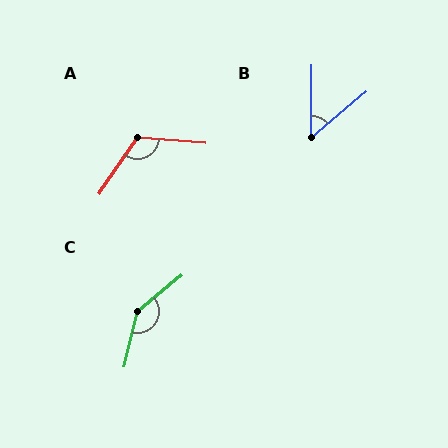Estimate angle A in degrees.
Approximately 119 degrees.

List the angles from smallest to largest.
B (49°), A (119°), C (143°).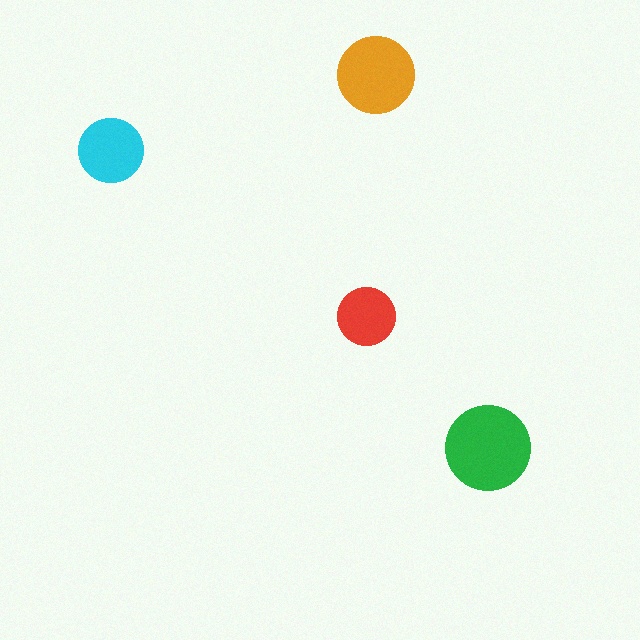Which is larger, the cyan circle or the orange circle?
The orange one.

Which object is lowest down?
The green circle is bottommost.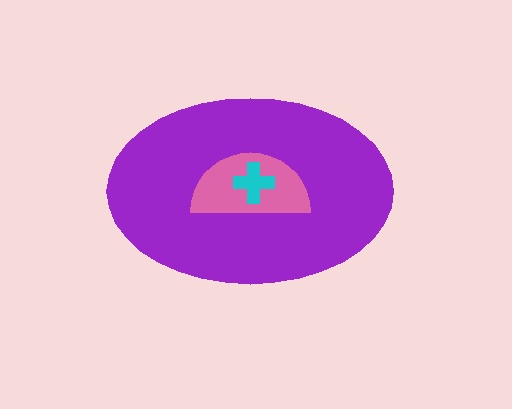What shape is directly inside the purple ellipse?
The pink semicircle.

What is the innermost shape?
The cyan cross.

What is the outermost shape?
The purple ellipse.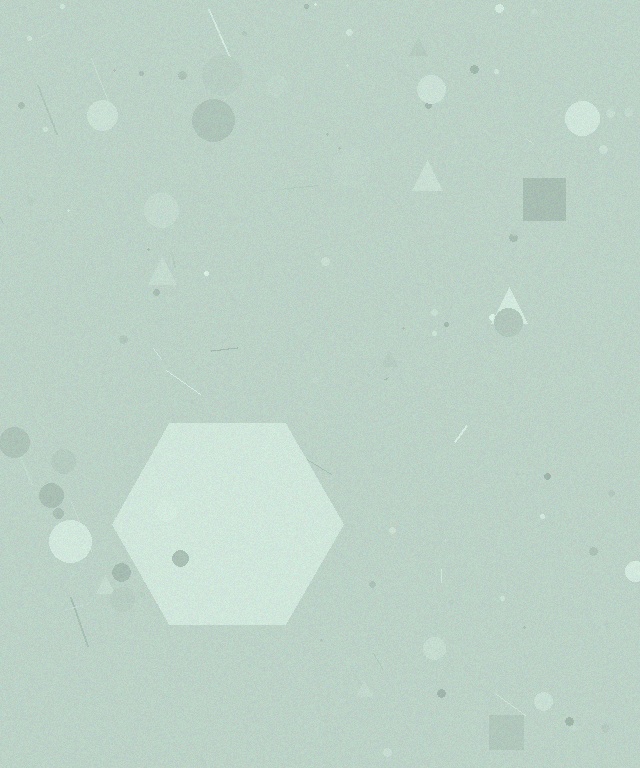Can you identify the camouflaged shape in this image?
The camouflaged shape is a hexagon.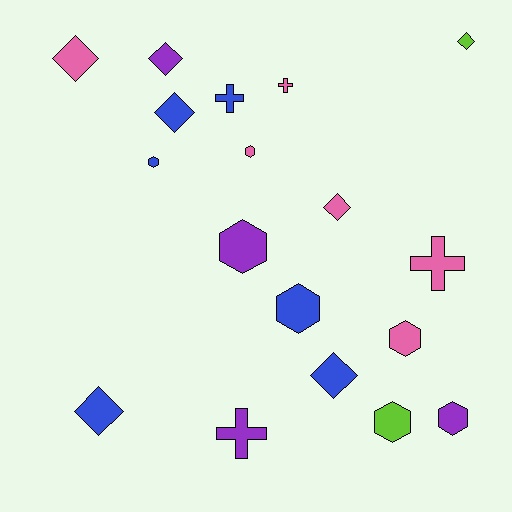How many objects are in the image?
There are 18 objects.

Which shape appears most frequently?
Diamond, with 7 objects.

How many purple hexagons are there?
There are 2 purple hexagons.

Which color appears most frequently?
Pink, with 6 objects.